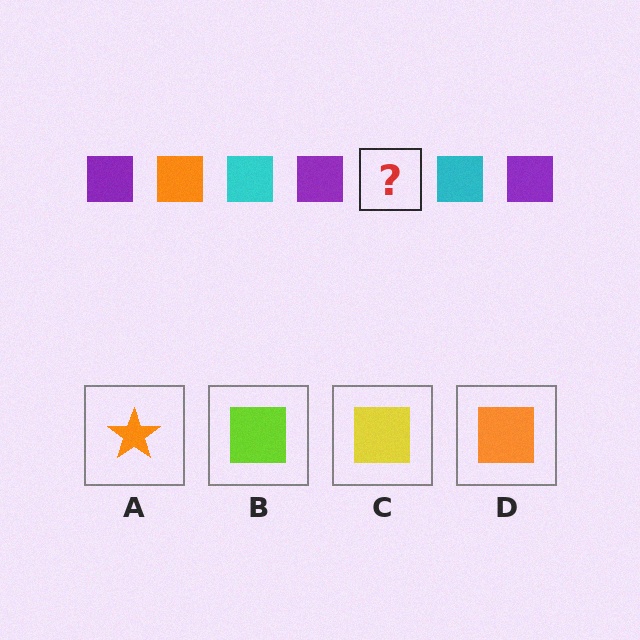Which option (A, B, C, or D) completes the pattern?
D.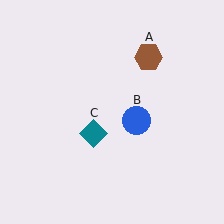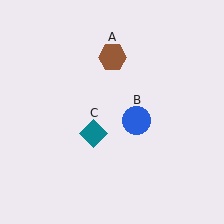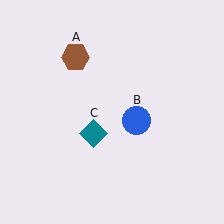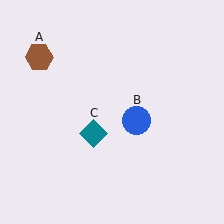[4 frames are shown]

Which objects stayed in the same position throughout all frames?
Blue circle (object B) and teal diamond (object C) remained stationary.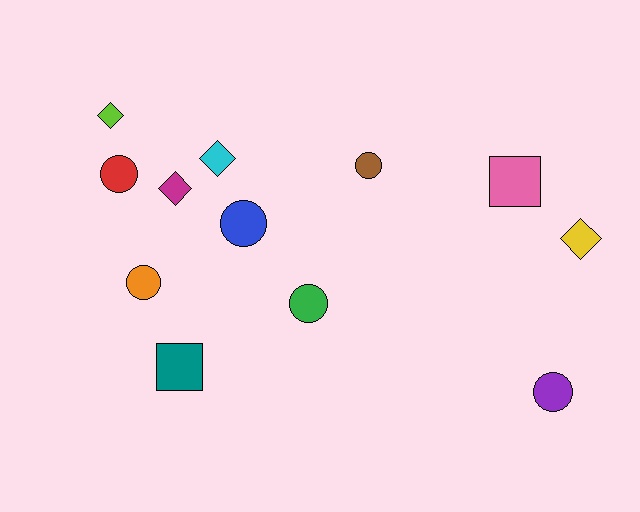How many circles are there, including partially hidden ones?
There are 6 circles.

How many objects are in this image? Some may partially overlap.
There are 12 objects.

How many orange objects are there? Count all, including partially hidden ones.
There is 1 orange object.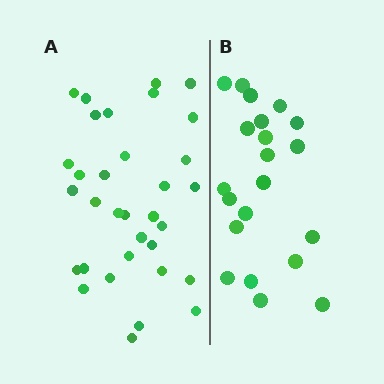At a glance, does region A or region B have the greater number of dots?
Region A (the left region) has more dots.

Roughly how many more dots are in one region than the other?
Region A has roughly 12 or so more dots than region B.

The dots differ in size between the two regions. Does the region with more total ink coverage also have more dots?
No. Region B has more total ink coverage because its dots are larger, but region A actually contains more individual dots. Total area can be misleading — the number of items is what matters here.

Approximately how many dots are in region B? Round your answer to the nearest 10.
About 20 dots. (The exact count is 21, which rounds to 20.)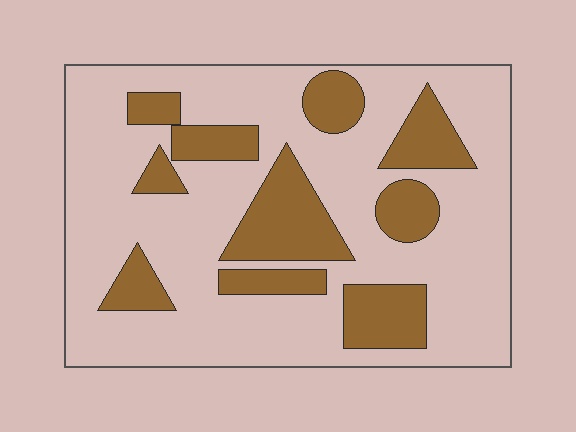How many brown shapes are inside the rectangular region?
10.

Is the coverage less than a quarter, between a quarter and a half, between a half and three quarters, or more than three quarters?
Between a quarter and a half.